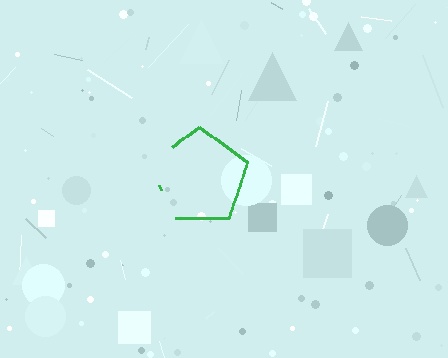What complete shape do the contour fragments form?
The contour fragments form a pentagon.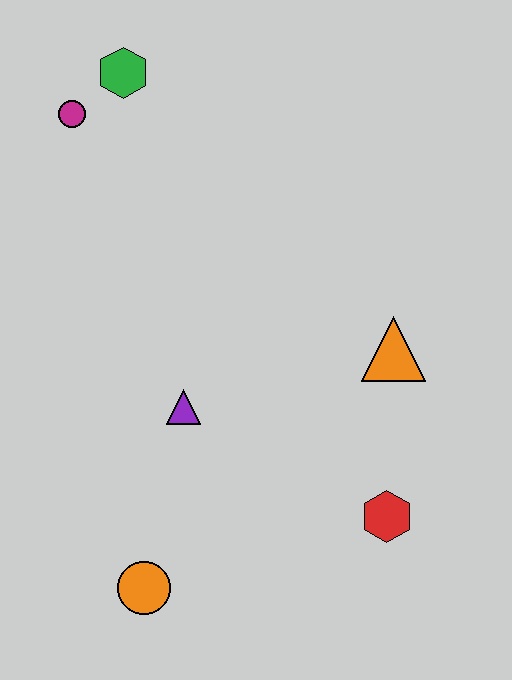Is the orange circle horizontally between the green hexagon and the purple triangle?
Yes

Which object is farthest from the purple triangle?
The green hexagon is farthest from the purple triangle.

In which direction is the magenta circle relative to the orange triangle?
The magenta circle is to the left of the orange triangle.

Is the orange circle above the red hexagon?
No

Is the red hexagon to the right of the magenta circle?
Yes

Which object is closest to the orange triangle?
The red hexagon is closest to the orange triangle.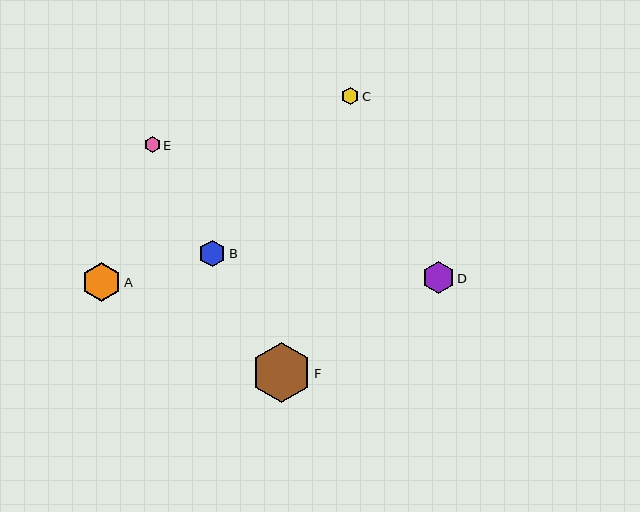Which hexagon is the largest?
Hexagon F is the largest with a size of approximately 60 pixels.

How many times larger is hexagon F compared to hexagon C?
Hexagon F is approximately 3.4 times the size of hexagon C.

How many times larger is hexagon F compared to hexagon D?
Hexagon F is approximately 1.8 times the size of hexagon D.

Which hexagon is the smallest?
Hexagon E is the smallest with a size of approximately 16 pixels.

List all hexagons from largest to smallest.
From largest to smallest: F, A, D, B, C, E.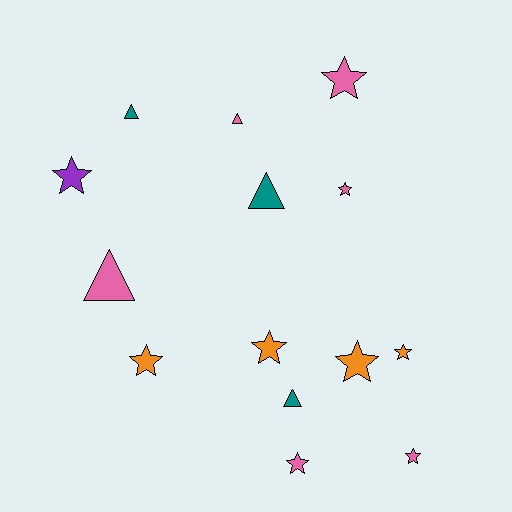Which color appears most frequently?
Pink, with 6 objects.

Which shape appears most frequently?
Star, with 9 objects.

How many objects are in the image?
There are 14 objects.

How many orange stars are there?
There are 4 orange stars.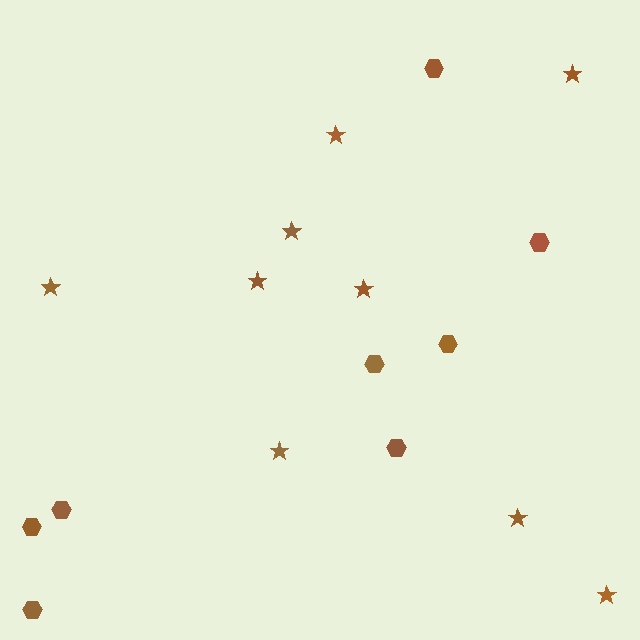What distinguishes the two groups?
There are 2 groups: one group of stars (9) and one group of hexagons (8).